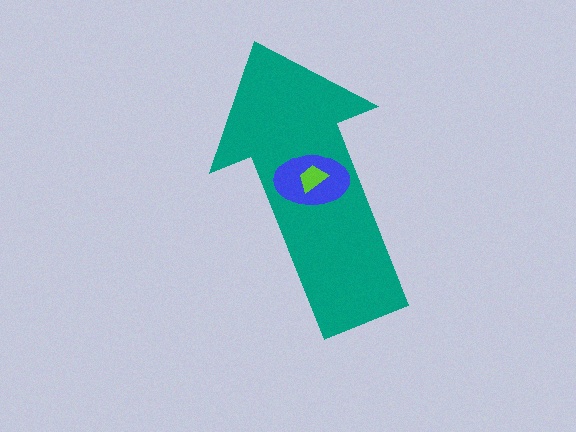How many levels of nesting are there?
3.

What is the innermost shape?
The lime trapezoid.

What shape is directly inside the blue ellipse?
The lime trapezoid.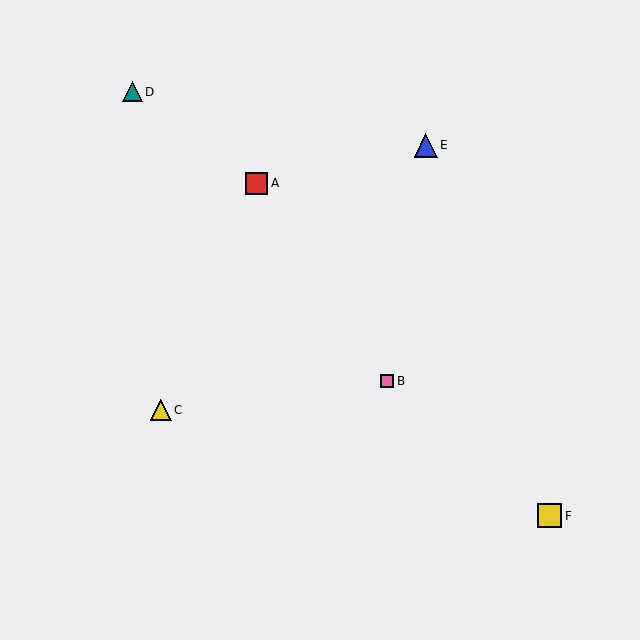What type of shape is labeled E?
Shape E is a blue triangle.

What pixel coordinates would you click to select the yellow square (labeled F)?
Click at (550, 516) to select the yellow square F.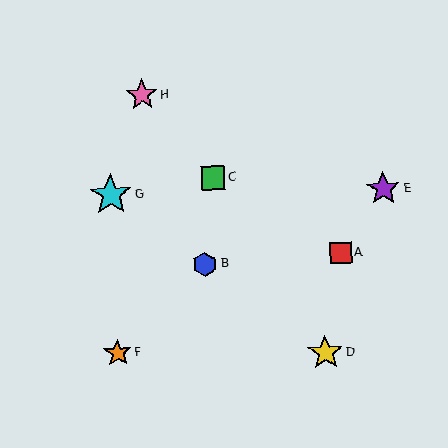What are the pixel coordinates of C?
Object C is at (213, 178).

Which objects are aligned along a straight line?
Objects B, D, G are aligned along a straight line.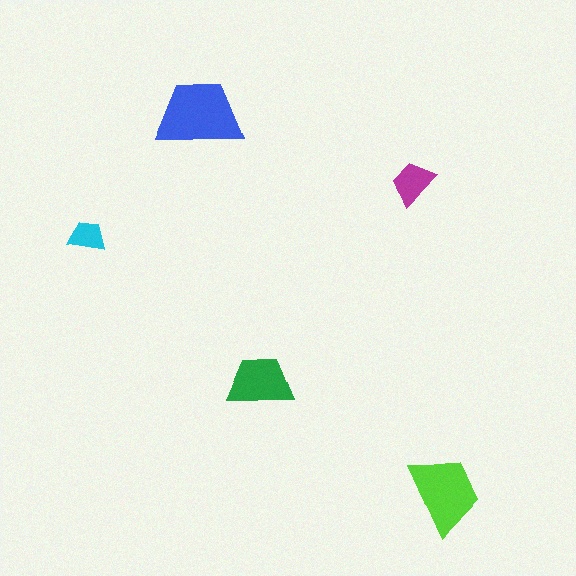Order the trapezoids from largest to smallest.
the blue one, the lime one, the green one, the magenta one, the cyan one.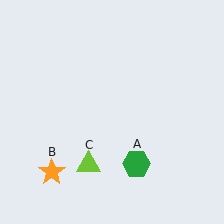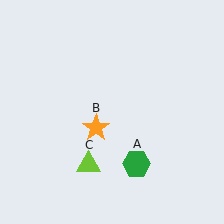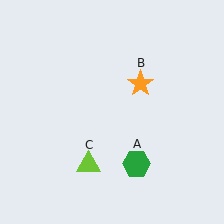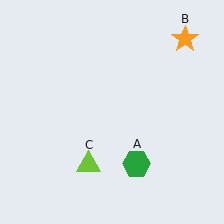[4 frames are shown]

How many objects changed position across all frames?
1 object changed position: orange star (object B).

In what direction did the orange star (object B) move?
The orange star (object B) moved up and to the right.